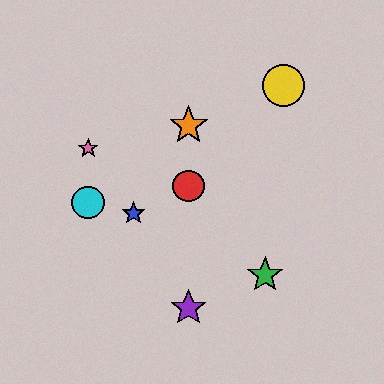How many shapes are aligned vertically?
3 shapes (the red circle, the purple star, the orange star) are aligned vertically.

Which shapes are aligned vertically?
The red circle, the purple star, the orange star are aligned vertically.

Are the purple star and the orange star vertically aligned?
Yes, both are at x≈189.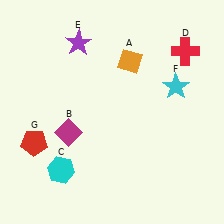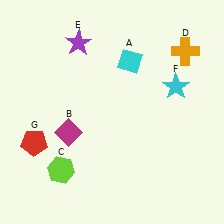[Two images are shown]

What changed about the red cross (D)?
In Image 1, D is red. In Image 2, it changed to orange.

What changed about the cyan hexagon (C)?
In Image 1, C is cyan. In Image 2, it changed to lime.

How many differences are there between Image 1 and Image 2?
There are 3 differences between the two images.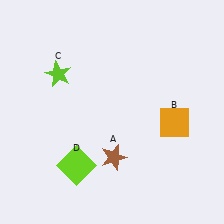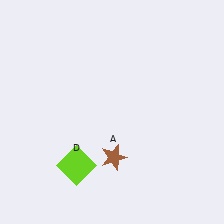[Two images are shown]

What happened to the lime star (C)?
The lime star (C) was removed in Image 2. It was in the top-left area of Image 1.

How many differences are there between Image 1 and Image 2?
There are 2 differences between the two images.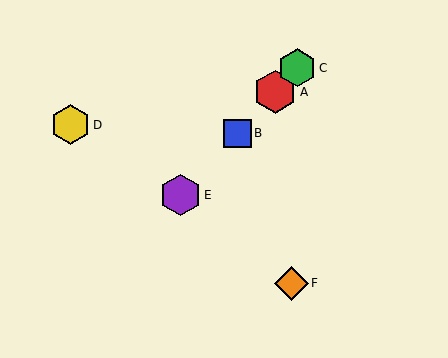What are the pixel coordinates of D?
Object D is at (71, 125).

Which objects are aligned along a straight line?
Objects A, B, C, E are aligned along a straight line.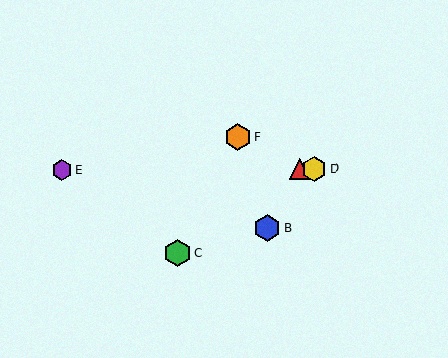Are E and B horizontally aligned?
No, E is at y≈170 and B is at y≈228.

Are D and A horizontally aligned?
Yes, both are at y≈169.